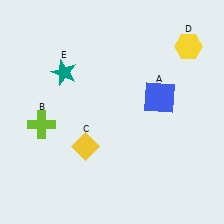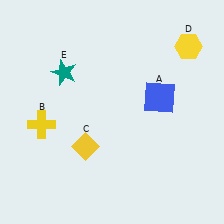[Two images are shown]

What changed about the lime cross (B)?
In Image 1, B is lime. In Image 2, it changed to yellow.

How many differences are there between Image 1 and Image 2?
There is 1 difference between the two images.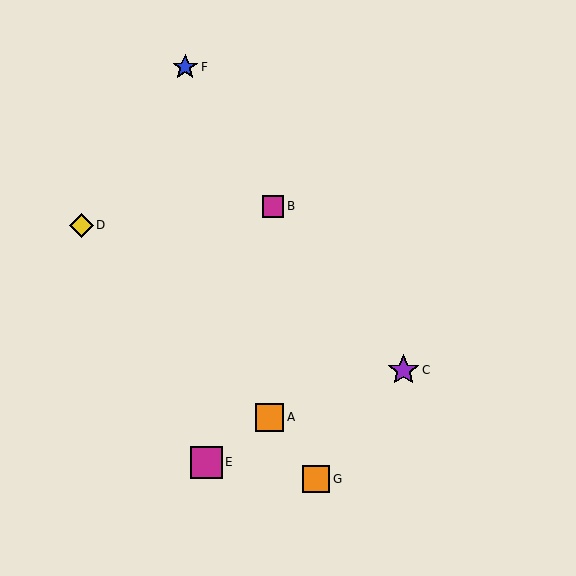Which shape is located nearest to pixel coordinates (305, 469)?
The orange square (labeled G) at (316, 479) is nearest to that location.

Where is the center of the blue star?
The center of the blue star is at (185, 67).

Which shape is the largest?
The purple star (labeled C) is the largest.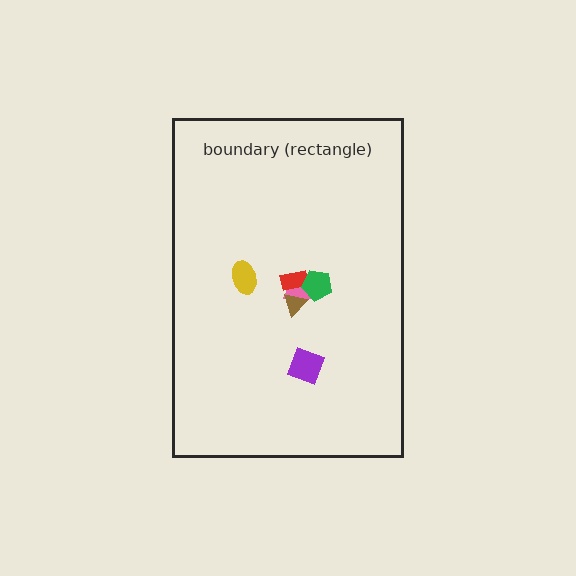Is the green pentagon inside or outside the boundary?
Inside.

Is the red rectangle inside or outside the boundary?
Inside.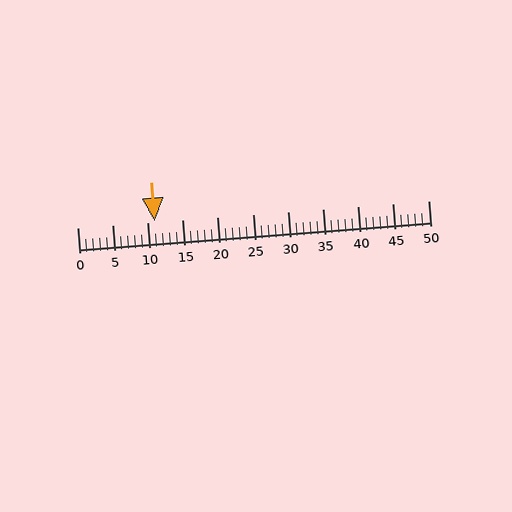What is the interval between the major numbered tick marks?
The major tick marks are spaced 5 units apart.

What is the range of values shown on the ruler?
The ruler shows values from 0 to 50.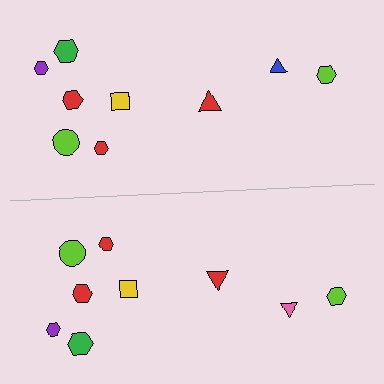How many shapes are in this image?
There are 18 shapes in this image.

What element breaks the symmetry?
The pink triangle on the bottom side breaks the symmetry — its mirror counterpart is blue.